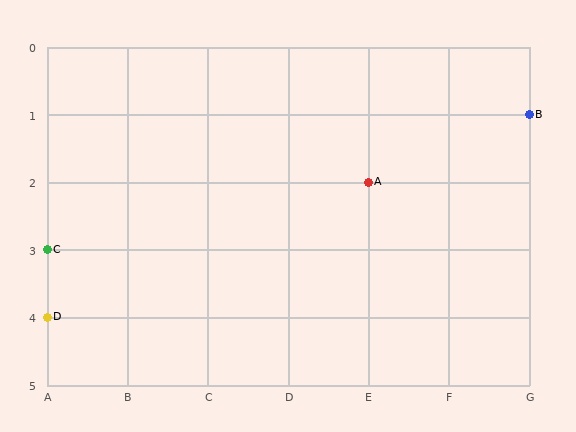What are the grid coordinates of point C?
Point C is at grid coordinates (A, 3).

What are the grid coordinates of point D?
Point D is at grid coordinates (A, 4).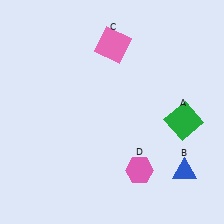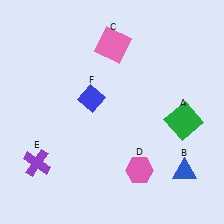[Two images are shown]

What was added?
A purple cross (E), a blue diamond (F) were added in Image 2.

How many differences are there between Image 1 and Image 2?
There are 2 differences between the two images.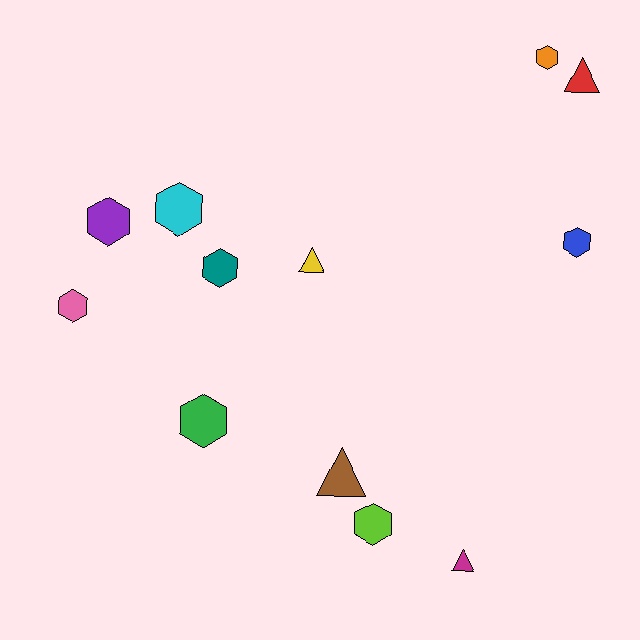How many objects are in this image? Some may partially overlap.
There are 12 objects.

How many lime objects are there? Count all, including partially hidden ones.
There is 1 lime object.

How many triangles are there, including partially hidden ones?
There are 4 triangles.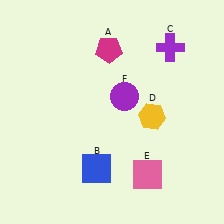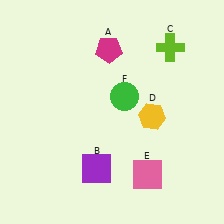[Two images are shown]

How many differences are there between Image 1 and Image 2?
There are 3 differences between the two images.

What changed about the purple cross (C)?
In Image 1, C is purple. In Image 2, it changed to lime.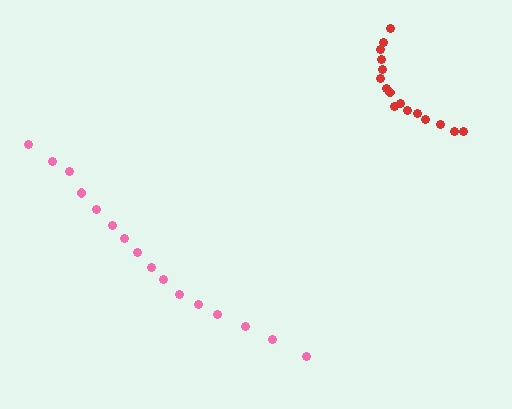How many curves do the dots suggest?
There are 2 distinct paths.